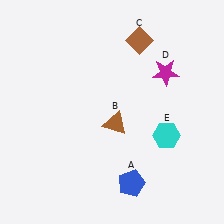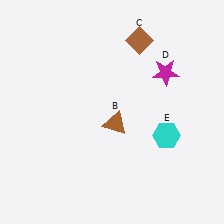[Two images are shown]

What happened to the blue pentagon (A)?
The blue pentagon (A) was removed in Image 2. It was in the bottom-right area of Image 1.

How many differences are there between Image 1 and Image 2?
There is 1 difference between the two images.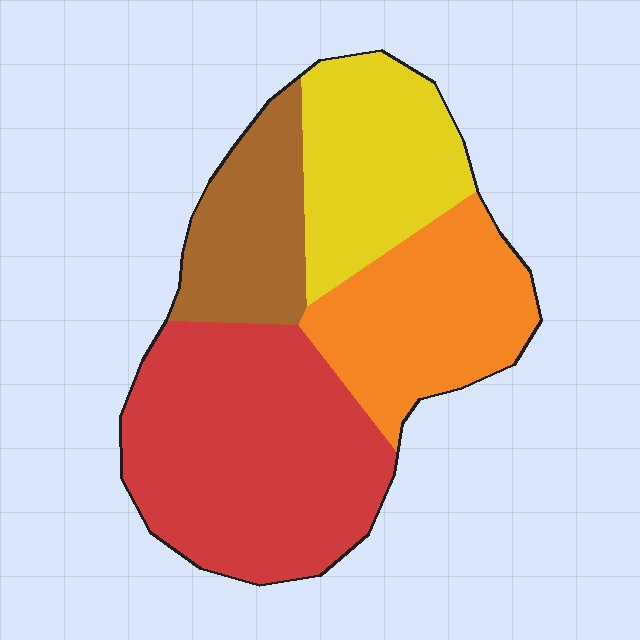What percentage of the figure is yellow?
Yellow covers roughly 20% of the figure.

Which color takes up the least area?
Brown, at roughly 15%.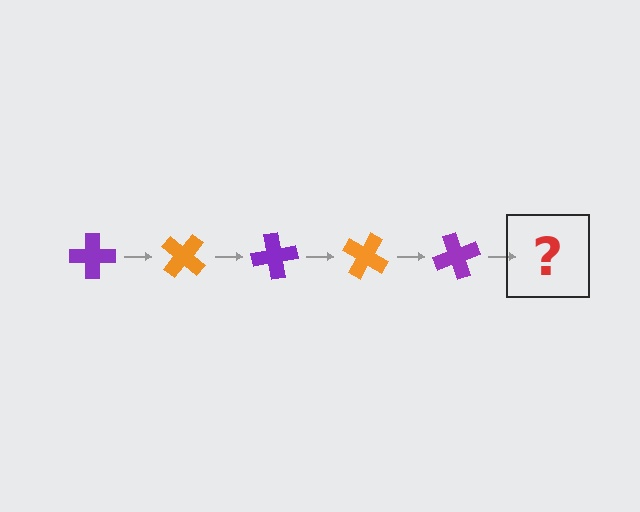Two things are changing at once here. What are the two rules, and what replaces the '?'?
The two rules are that it rotates 40 degrees each step and the color cycles through purple and orange. The '?' should be an orange cross, rotated 200 degrees from the start.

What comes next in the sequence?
The next element should be an orange cross, rotated 200 degrees from the start.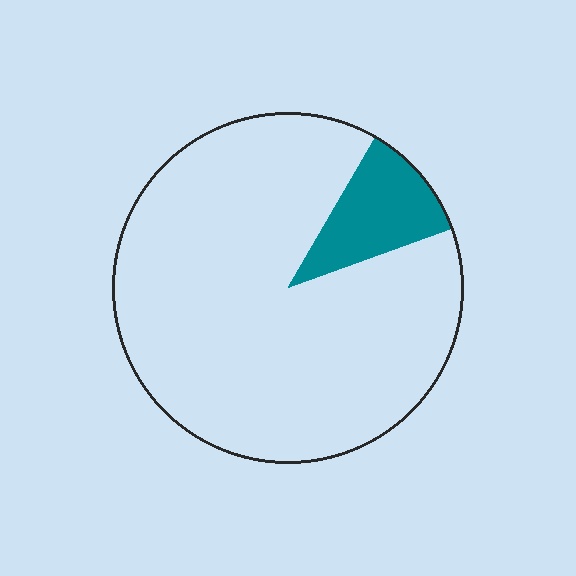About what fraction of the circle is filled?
About one tenth (1/10).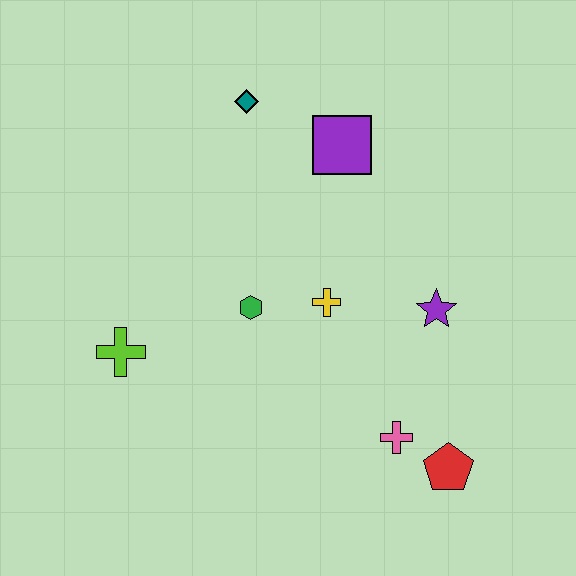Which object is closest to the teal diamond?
The purple square is closest to the teal diamond.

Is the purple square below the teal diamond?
Yes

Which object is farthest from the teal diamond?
The red pentagon is farthest from the teal diamond.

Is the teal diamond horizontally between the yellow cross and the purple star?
No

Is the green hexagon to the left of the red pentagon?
Yes